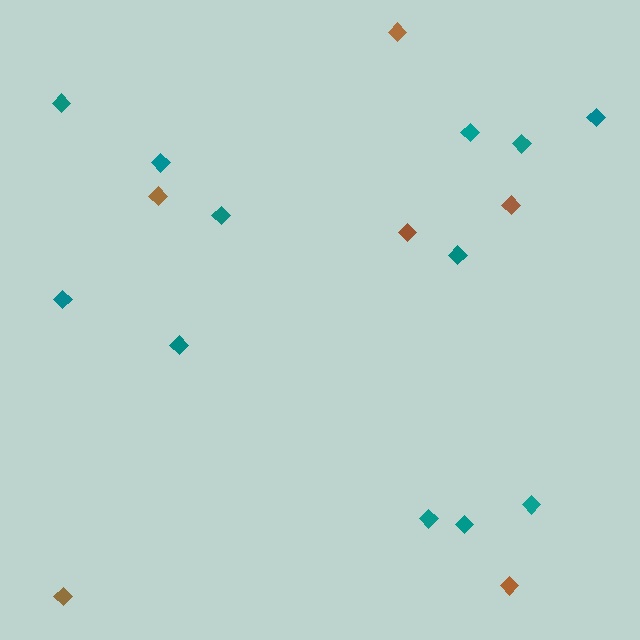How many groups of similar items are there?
There are 2 groups: one group of brown diamonds (6) and one group of teal diamonds (12).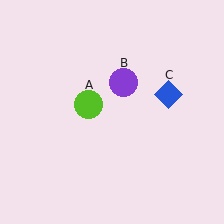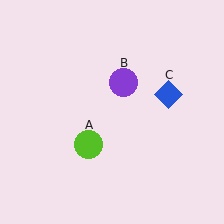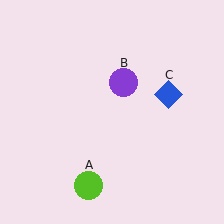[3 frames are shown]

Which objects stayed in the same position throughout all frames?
Purple circle (object B) and blue diamond (object C) remained stationary.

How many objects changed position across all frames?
1 object changed position: lime circle (object A).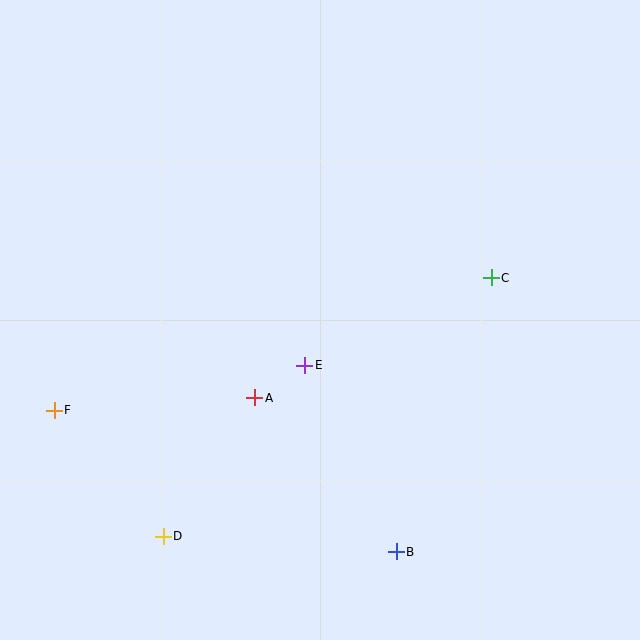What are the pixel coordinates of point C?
Point C is at (491, 278).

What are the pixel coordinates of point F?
Point F is at (54, 410).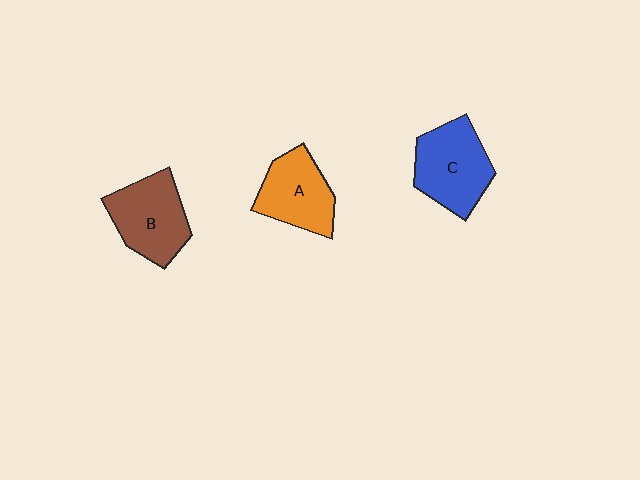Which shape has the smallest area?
Shape A (orange).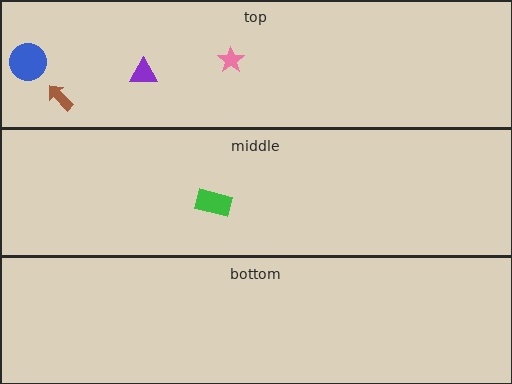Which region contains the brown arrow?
The top region.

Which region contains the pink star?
The top region.